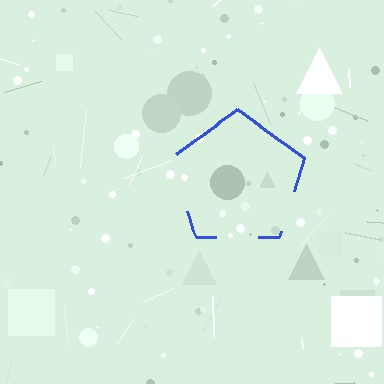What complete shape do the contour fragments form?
The contour fragments form a pentagon.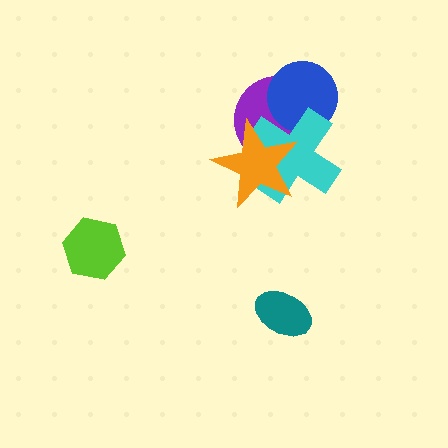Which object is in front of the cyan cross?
The orange star is in front of the cyan cross.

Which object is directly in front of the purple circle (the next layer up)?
The blue circle is directly in front of the purple circle.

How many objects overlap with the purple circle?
3 objects overlap with the purple circle.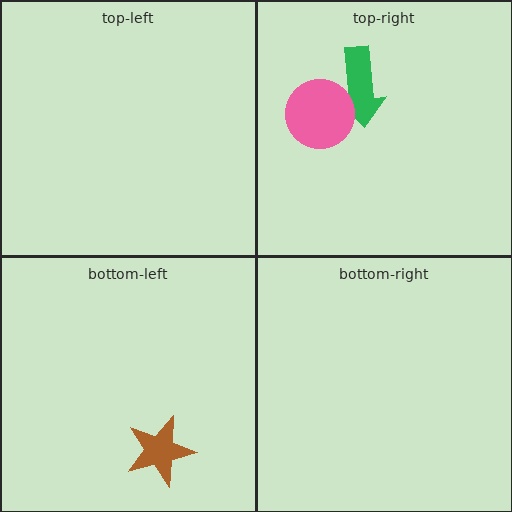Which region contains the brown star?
The bottom-left region.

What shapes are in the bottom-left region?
The brown star.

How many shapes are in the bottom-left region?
1.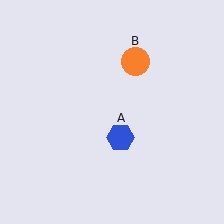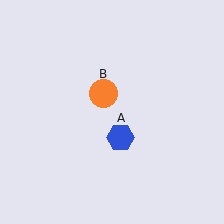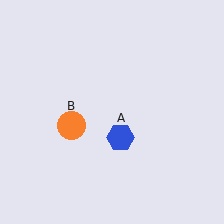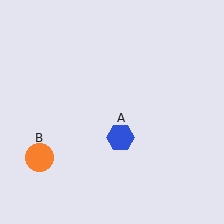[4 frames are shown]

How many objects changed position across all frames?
1 object changed position: orange circle (object B).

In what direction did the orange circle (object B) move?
The orange circle (object B) moved down and to the left.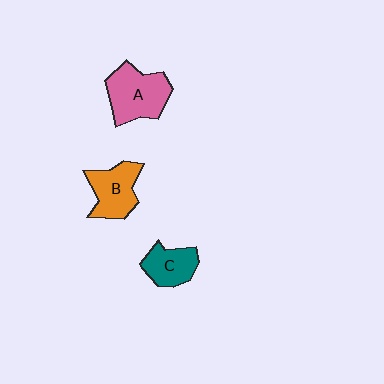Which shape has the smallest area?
Shape C (teal).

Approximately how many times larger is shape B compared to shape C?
Approximately 1.3 times.